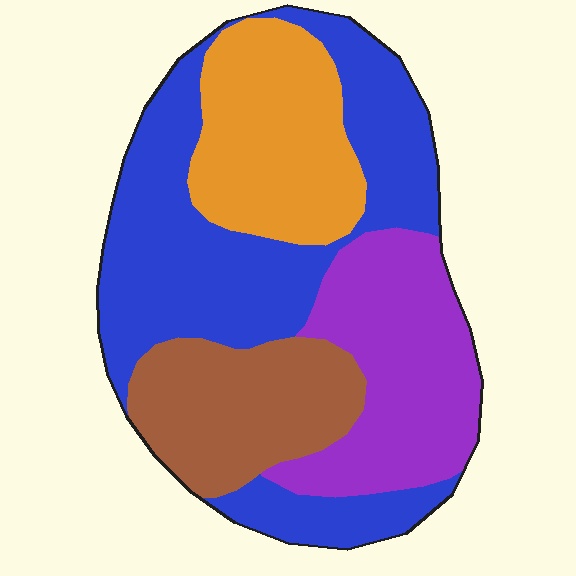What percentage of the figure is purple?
Purple takes up about one fifth (1/5) of the figure.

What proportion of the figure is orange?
Orange covers around 20% of the figure.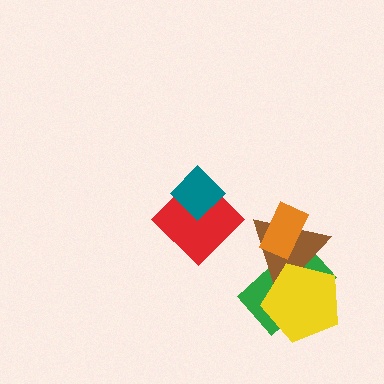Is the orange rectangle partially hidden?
No, no other shape covers it.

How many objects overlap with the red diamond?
1 object overlaps with the red diamond.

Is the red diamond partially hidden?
Yes, it is partially covered by another shape.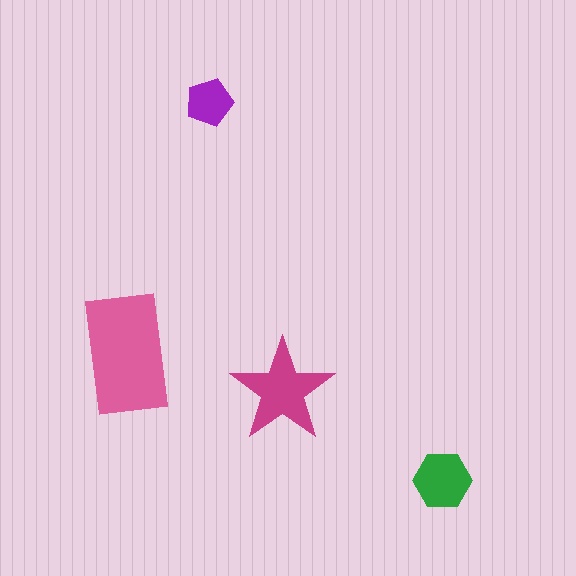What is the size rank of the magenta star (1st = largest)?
2nd.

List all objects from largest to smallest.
The pink rectangle, the magenta star, the green hexagon, the purple pentagon.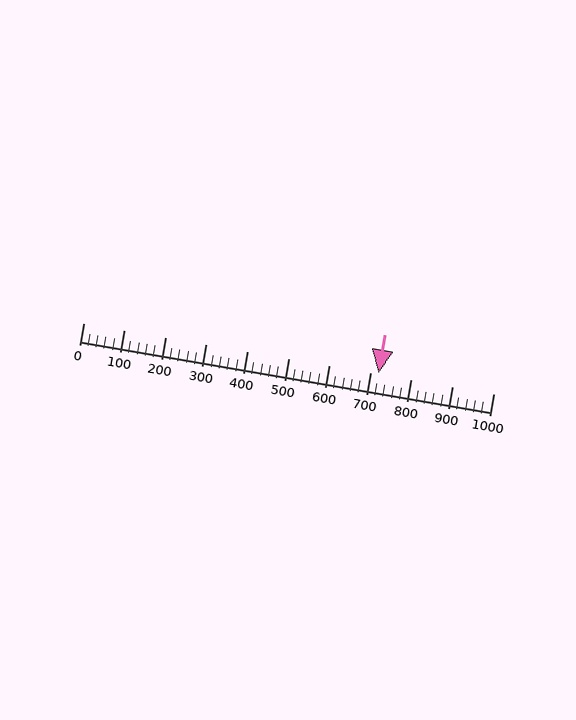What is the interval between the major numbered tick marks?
The major tick marks are spaced 100 units apart.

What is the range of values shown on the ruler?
The ruler shows values from 0 to 1000.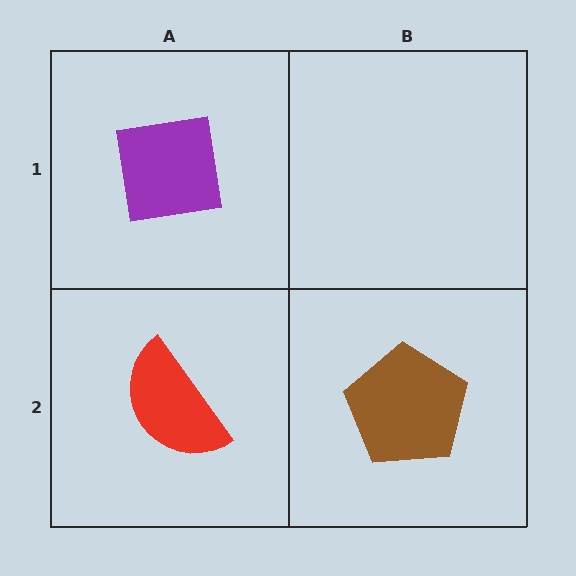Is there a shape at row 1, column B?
No, that cell is empty.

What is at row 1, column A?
A purple square.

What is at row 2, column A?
A red semicircle.